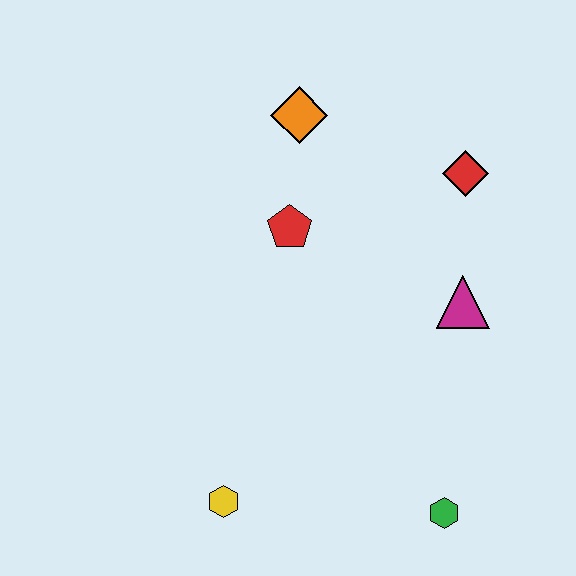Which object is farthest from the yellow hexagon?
The red diamond is farthest from the yellow hexagon.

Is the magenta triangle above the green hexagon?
Yes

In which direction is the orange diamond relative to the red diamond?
The orange diamond is to the left of the red diamond.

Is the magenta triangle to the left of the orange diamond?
No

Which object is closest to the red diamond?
The magenta triangle is closest to the red diamond.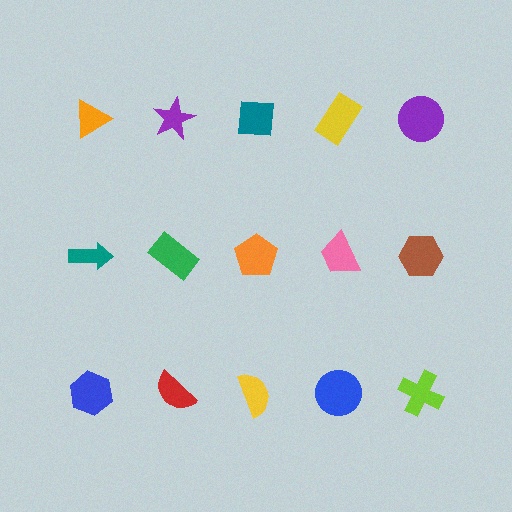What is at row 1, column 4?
A yellow rectangle.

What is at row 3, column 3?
A yellow semicircle.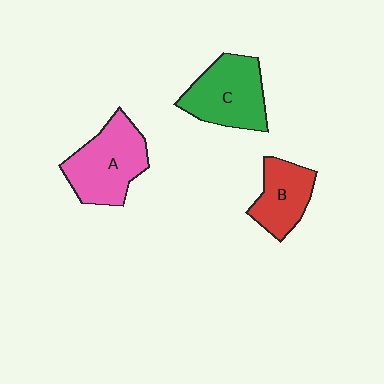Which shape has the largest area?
Shape A (pink).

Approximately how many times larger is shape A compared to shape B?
Approximately 1.4 times.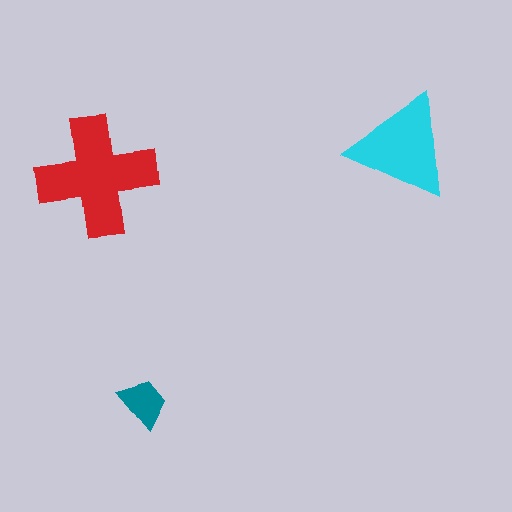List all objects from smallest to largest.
The teal trapezoid, the cyan triangle, the red cross.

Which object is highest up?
The cyan triangle is topmost.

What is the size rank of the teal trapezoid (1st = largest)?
3rd.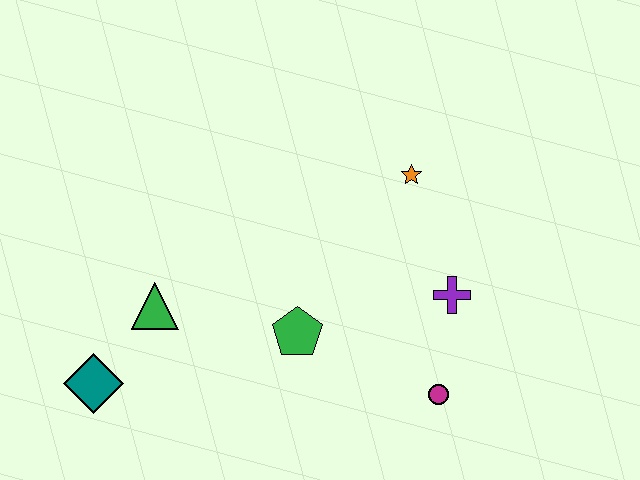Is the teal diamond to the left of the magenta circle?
Yes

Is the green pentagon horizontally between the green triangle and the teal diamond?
No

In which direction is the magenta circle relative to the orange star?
The magenta circle is below the orange star.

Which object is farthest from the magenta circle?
The teal diamond is farthest from the magenta circle.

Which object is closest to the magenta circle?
The purple cross is closest to the magenta circle.